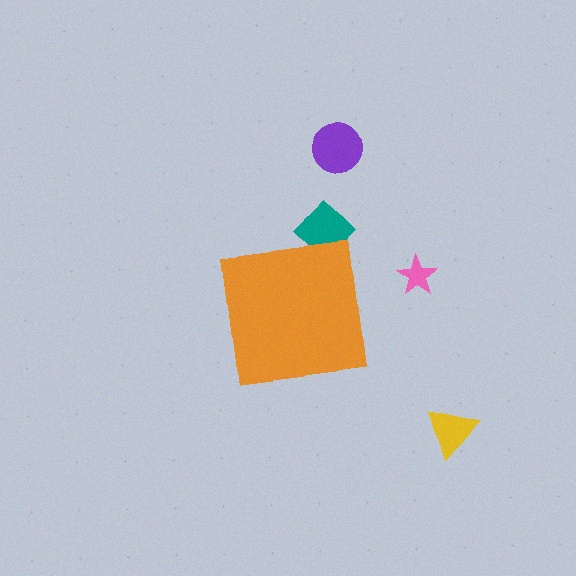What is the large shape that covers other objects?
An orange square.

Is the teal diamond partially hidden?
Yes, the teal diamond is partially hidden behind the orange square.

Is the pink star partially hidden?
No, the pink star is fully visible.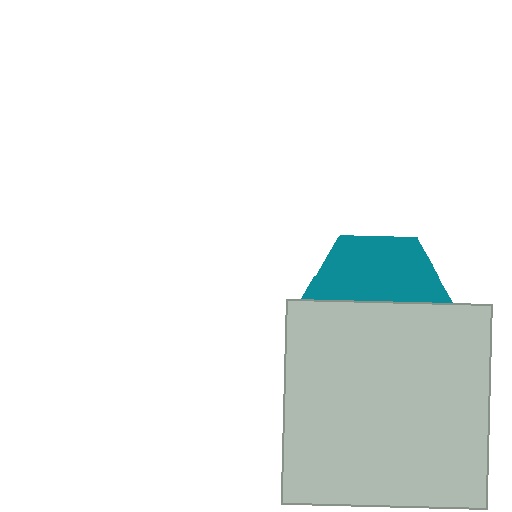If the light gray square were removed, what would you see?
You would see the complete teal hexagon.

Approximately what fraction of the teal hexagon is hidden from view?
Roughly 53% of the teal hexagon is hidden behind the light gray square.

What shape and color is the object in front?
The object in front is a light gray square.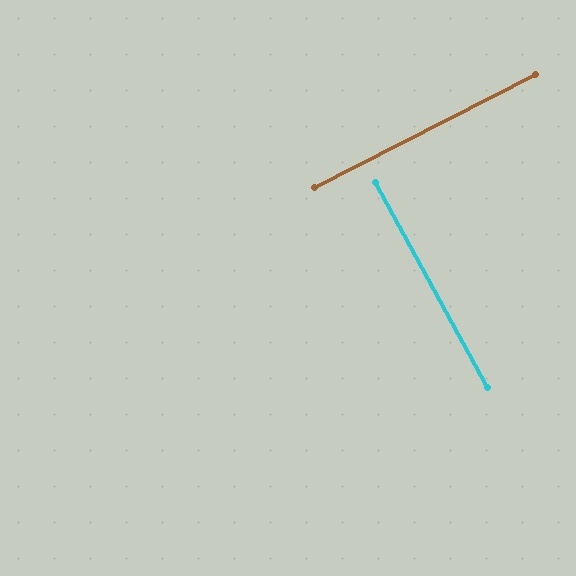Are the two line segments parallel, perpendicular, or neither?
Perpendicular — they meet at approximately 88°.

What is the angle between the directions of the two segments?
Approximately 88 degrees.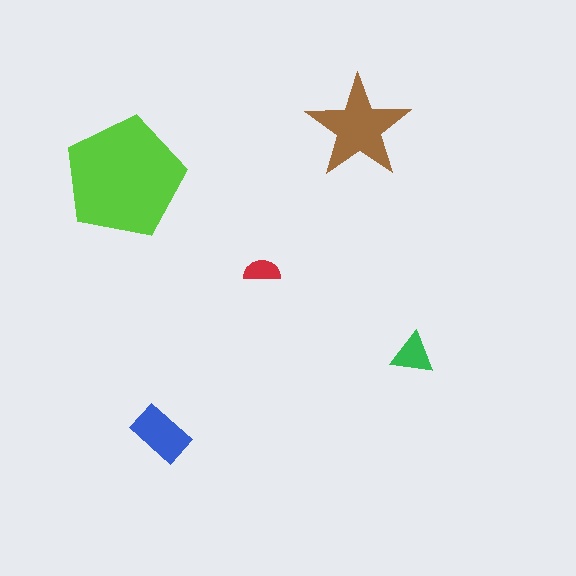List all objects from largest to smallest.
The lime pentagon, the brown star, the blue rectangle, the green triangle, the red semicircle.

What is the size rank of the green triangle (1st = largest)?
4th.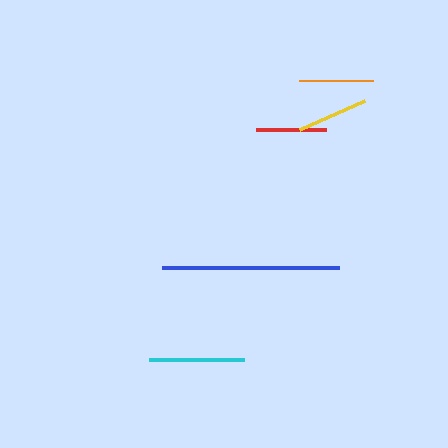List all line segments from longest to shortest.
From longest to shortest: blue, cyan, orange, yellow, red.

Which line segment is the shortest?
The red line is the shortest at approximately 70 pixels.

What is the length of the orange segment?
The orange segment is approximately 74 pixels long.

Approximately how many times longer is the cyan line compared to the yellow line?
The cyan line is approximately 1.3 times the length of the yellow line.